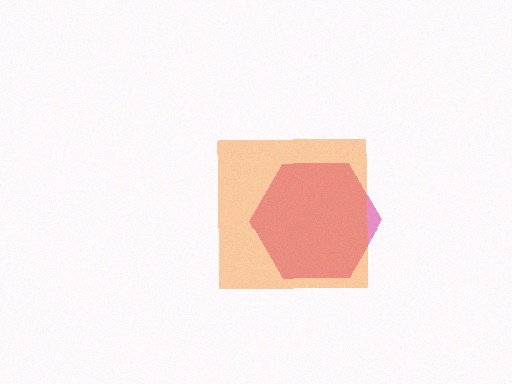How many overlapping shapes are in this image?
There are 2 overlapping shapes in the image.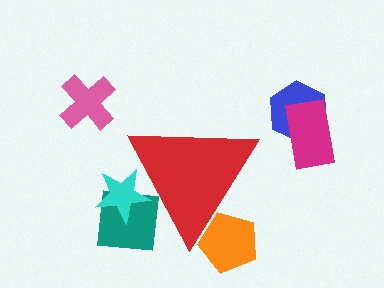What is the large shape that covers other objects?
A red triangle.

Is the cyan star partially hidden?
Yes, the cyan star is partially hidden behind the red triangle.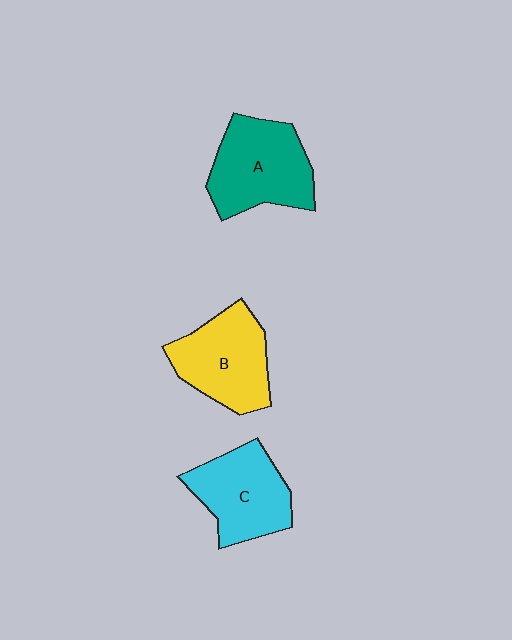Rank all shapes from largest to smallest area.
From largest to smallest: A (teal), B (yellow), C (cyan).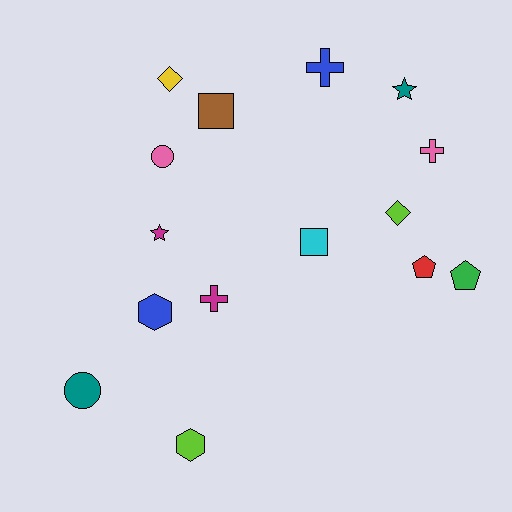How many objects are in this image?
There are 15 objects.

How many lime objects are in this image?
There are 2 lime objects.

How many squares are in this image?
There are 2 squares.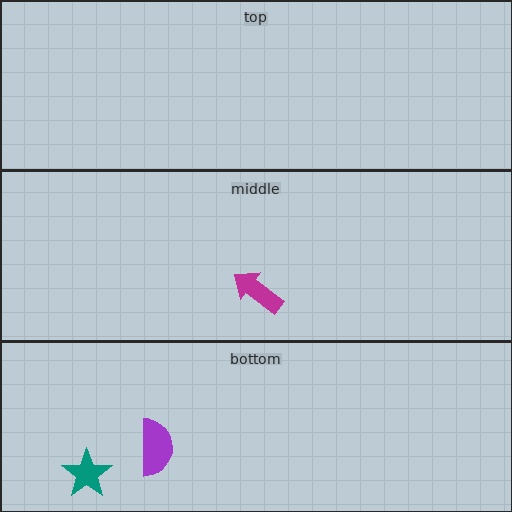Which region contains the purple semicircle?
The bottom region.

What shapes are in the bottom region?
The teal star, the purple semicircle.